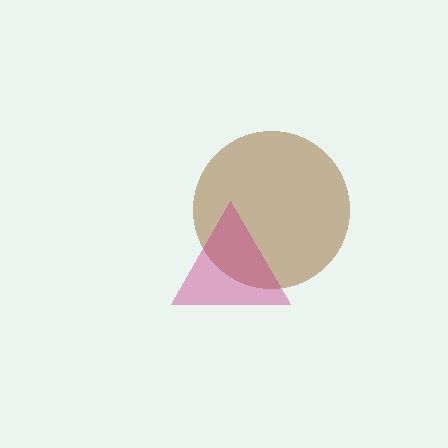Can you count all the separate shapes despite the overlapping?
Yes, there are 2 separate shapes.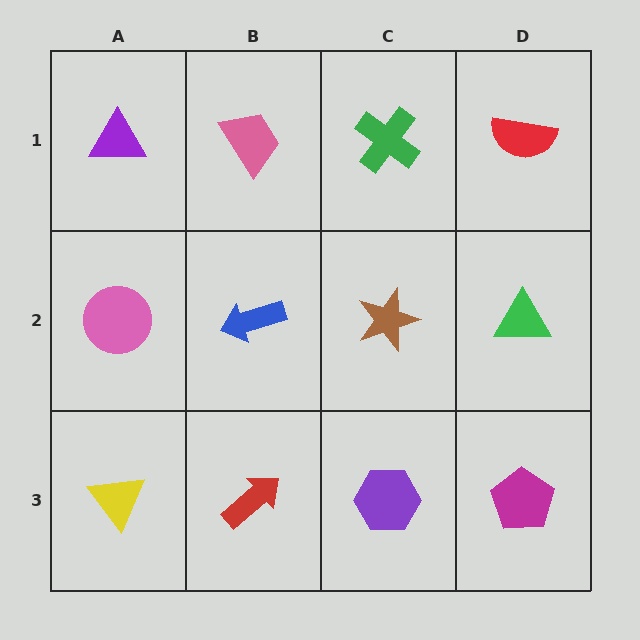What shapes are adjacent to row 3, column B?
A blue arrow (row 2, column B), a yellow triangle (row 3, column A), a purple hexagon (row 3, column C).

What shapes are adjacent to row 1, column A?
A pink circle (row 2, column A), a pink trapezoid (row 1, column B).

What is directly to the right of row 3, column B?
A purple hexagon.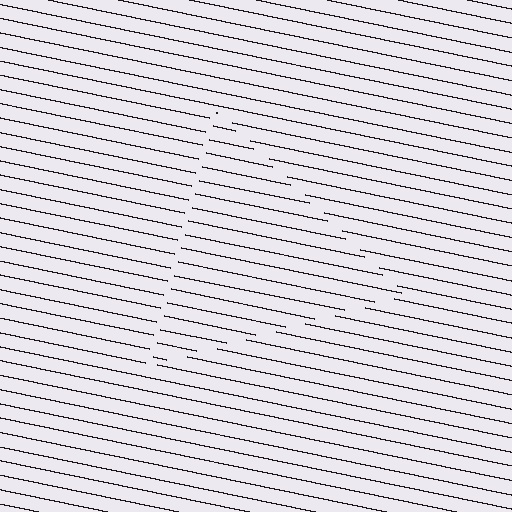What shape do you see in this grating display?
An illusory triangle. The interior of the shape contains the same grating, shifted by half a period — the contour is defined by the phase discontinuity where line-ends from the inner and outer gratings abut.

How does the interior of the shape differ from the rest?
The interior of the shape contains the same grating, shifted by half a period — the contour is defined by the phase discontinuity where line-ends from the inner and outer gratings abut.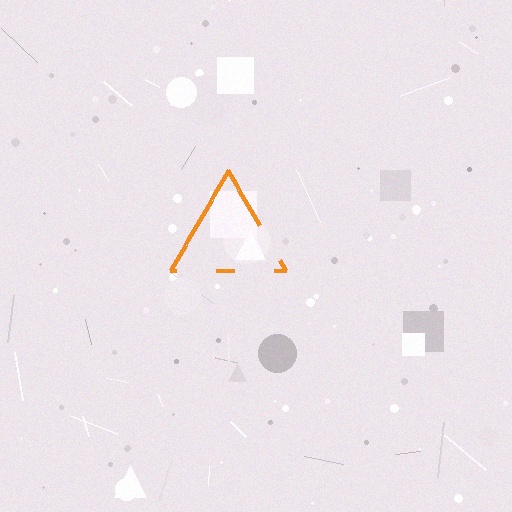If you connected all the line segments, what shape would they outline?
They would outline a triangle.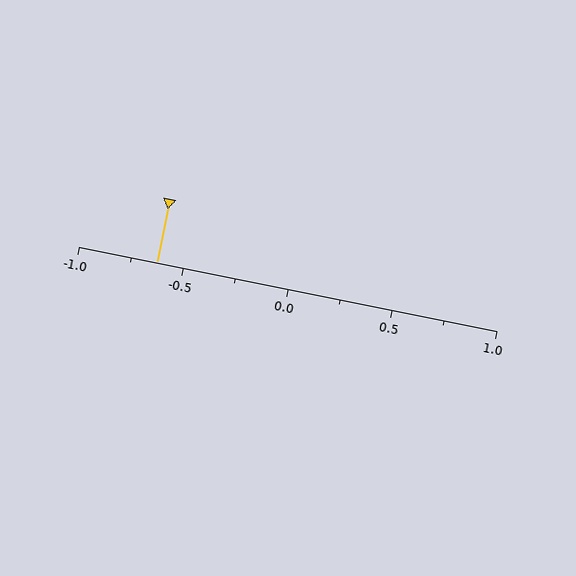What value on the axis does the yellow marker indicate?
The marker indicates approximately -0.62.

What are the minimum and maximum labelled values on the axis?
The axis runs from -1.0 to 1.0.